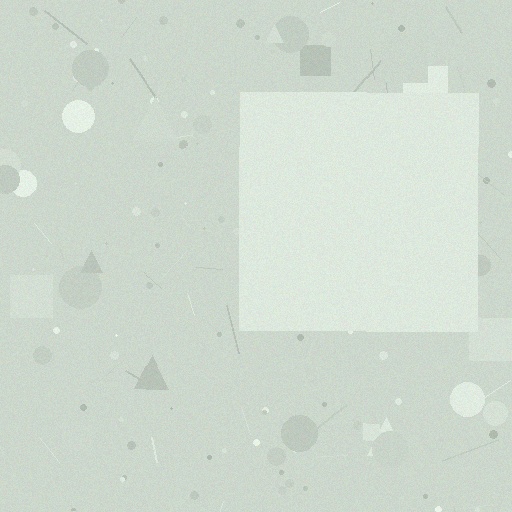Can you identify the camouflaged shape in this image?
The camouflaged shape is a square.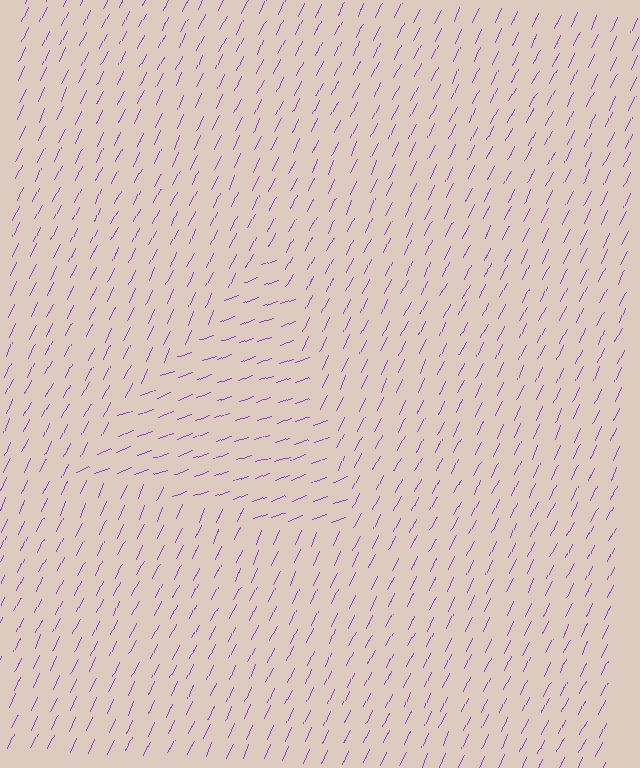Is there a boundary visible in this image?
Yes, there is a texture boundary formed by a change in line orientation.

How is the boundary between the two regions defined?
The boundary is defined purely by a change in line orientation (approximately 45 degrees difference). All lines are the same color and thickness.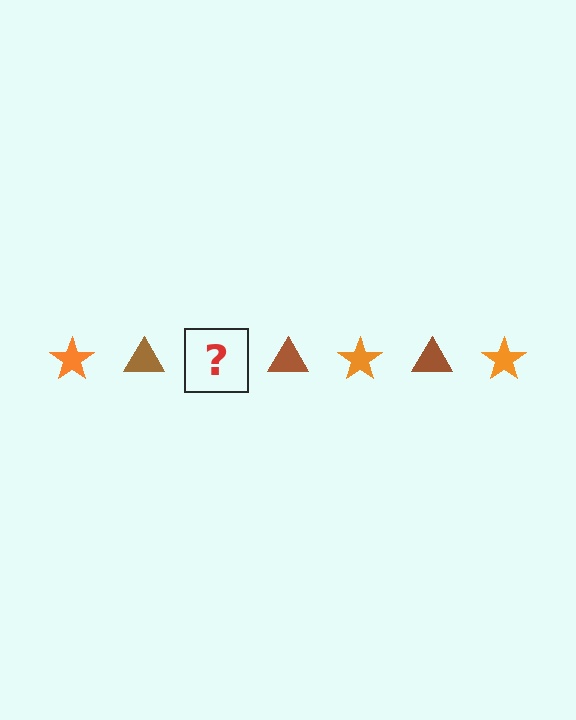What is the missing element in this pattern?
The missing element is an orange star.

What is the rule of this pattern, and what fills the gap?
The rule is that the pattern alternates between orange star and brown triangle. The gap should be filled with an orange star.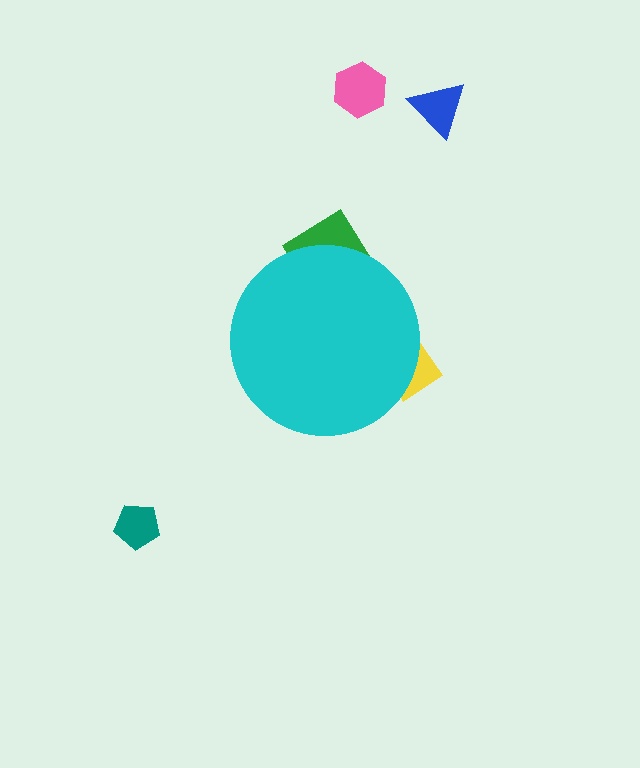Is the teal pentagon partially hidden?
No, the teal pentagon is fully visible.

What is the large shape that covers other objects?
A cyan circle.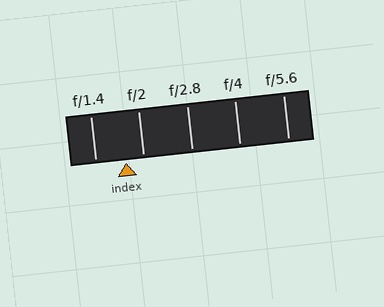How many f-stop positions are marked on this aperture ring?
There are 5 f-stop positions marked.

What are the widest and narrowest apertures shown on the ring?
The widest aperture shown is f/1.4 and the narrowest is f/5.6.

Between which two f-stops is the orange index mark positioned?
The index mark is between f/1.4 and f/2.